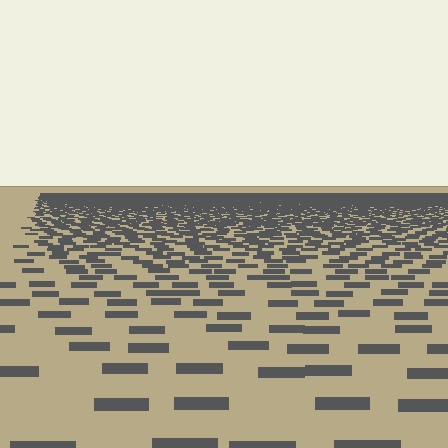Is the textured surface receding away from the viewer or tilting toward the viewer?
The surface is receding away from the viewer. Texture elements get smaller and denser toward the top.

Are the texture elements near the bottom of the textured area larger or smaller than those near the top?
Larger. Near the bottom, elements are closer to the viewer and appear at a bigger on-screen size.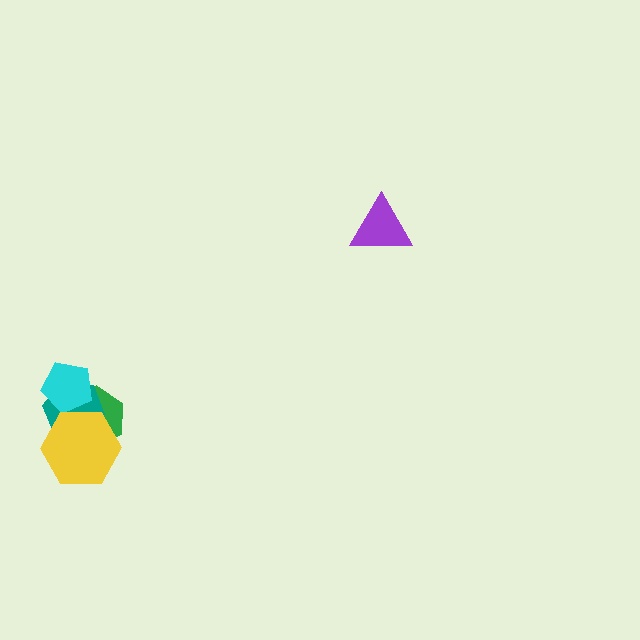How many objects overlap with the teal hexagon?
3 objects overlap with the teal hexagon.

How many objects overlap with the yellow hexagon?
2 objects overlap with the yellow hexagon.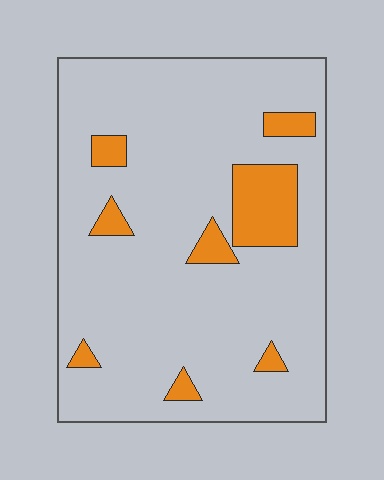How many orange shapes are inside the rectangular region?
8.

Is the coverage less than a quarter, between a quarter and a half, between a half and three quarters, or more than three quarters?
Less than a quarter.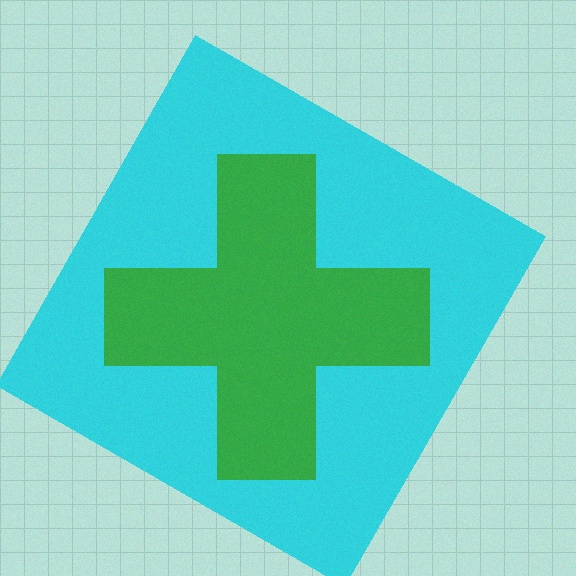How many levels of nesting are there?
2.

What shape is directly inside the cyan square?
The green cross.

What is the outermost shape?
The cyan square.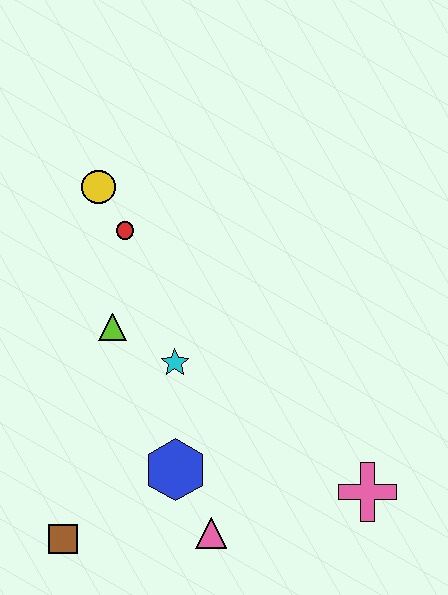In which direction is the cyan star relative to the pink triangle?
The cyan star is above the pink triangle.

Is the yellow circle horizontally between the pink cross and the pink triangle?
No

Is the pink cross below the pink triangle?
No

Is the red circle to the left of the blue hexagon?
Yes